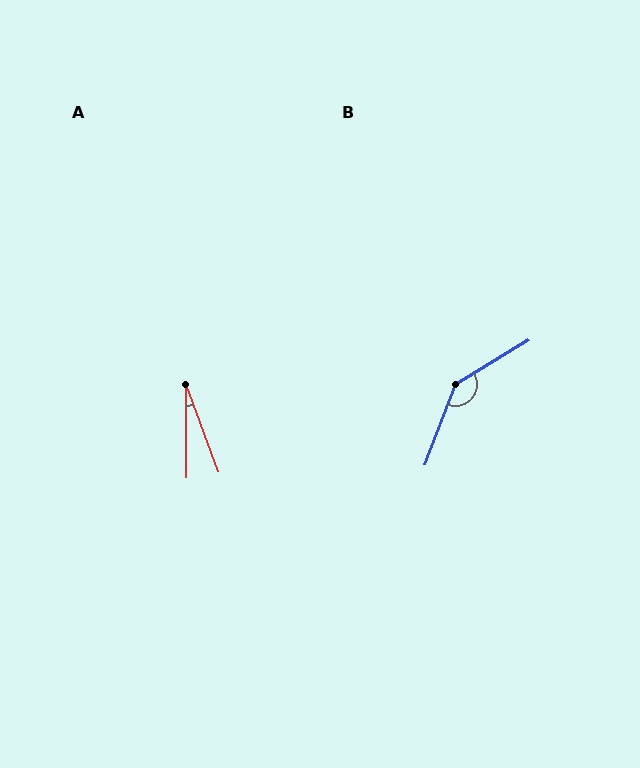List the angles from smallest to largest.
A (20°), B (142°).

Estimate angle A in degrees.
Approximately 20 degrees.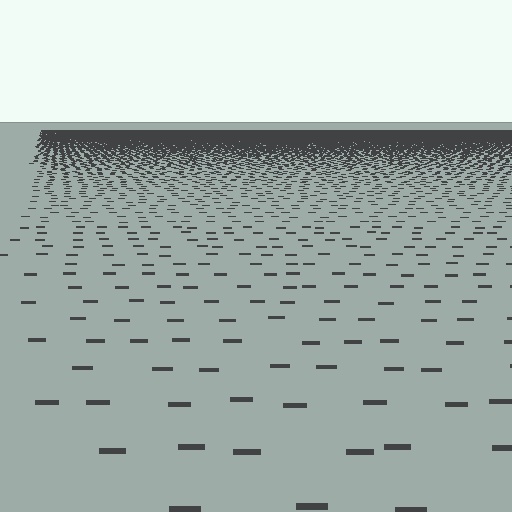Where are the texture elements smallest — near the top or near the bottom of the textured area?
Near the top.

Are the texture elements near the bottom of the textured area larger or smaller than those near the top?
Larger. Near the bottom, elements are closer to the viewer and appear at a bigger on-screen size.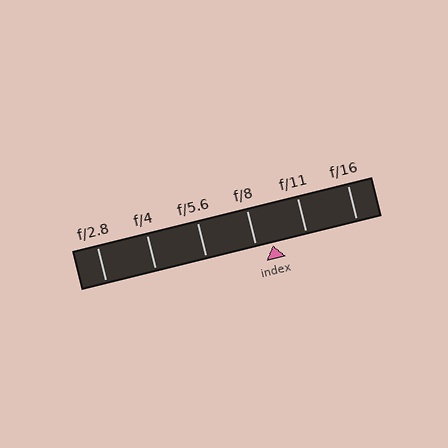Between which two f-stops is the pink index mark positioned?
The index mark is between f/8 and f/11.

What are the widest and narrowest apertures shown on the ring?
The widest aperture shown is f/2.8 and the narrowest is f/16.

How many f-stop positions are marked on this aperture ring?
There are 6 f-stop positions marked.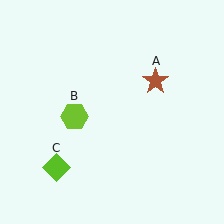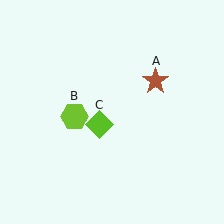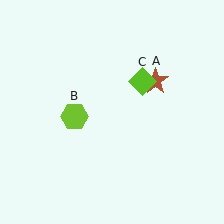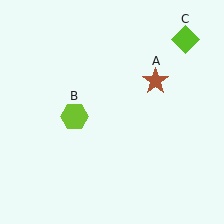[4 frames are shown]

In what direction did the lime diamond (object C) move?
The lime diamond (object C) moved up and to the right.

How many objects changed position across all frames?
1 object changed position: lime diamond (object C).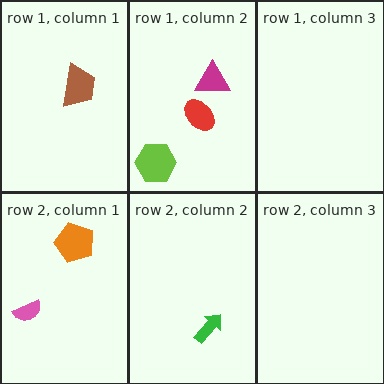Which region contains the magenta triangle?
The row 1, column 2 region.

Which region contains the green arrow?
The row 2, column 2 region.